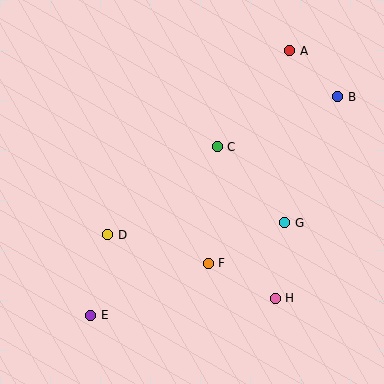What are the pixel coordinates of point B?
Point B is at (338, 97).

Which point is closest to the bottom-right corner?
Point H is closest to the bottom-right corner.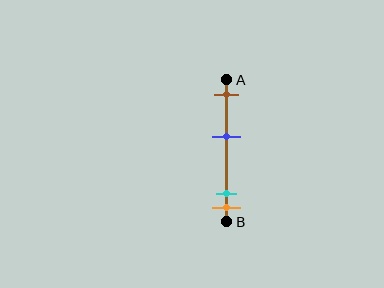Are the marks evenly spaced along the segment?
No, the marks are not evenly spaced.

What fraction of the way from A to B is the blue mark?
The blue mark is approximately 40% (0.4) of the way from A to B.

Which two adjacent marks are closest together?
The cyan and orange marks are the closest adjacent pair.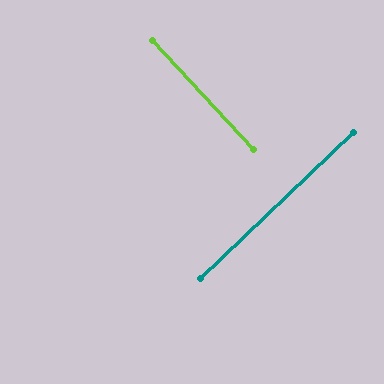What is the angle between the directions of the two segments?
Approximately 89 degrees.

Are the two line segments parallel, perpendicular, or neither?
Perpendicular — they meet at approximately 89°.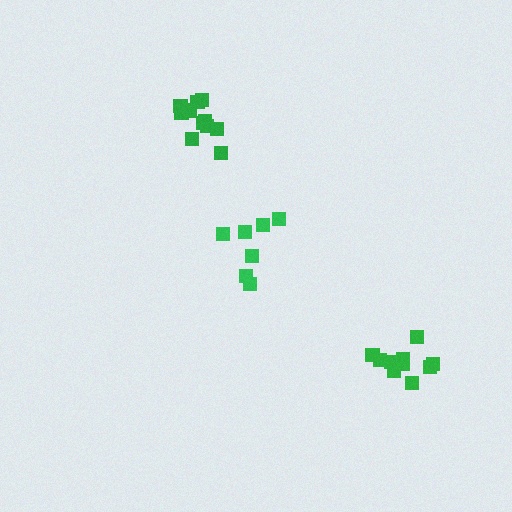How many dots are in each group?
Group 1: 7 dots, Group 2: 10 dots, Group 3: 11 dots (28 total).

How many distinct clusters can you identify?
There are 3 distinct clusters.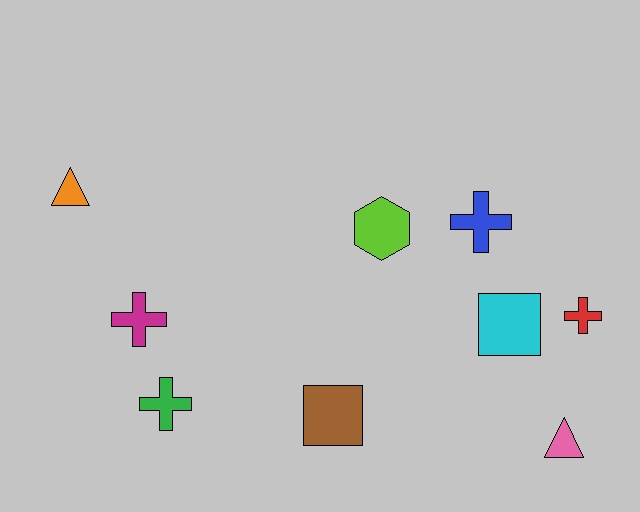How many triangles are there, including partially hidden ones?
There are 2 triangles.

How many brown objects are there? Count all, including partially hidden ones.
There is 1 brown object.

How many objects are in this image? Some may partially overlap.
There are 9 objects.